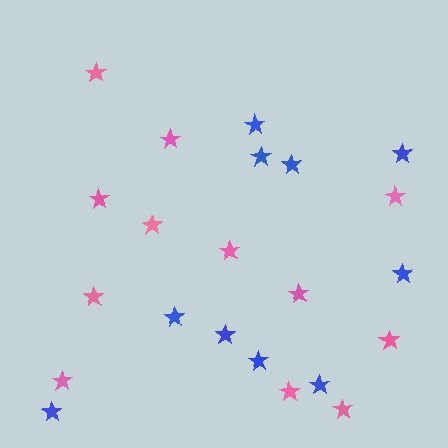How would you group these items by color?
There are 2 groups: one group of pink stars (12) and one group of blue stars (10).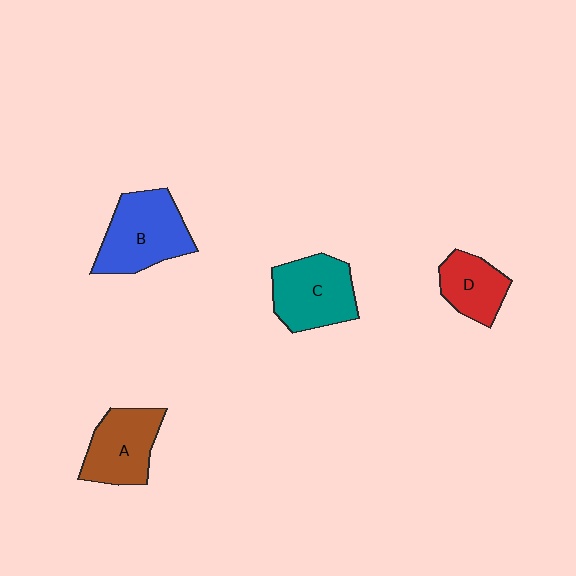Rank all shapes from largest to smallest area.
From largest to smallest: B (blue), C (teal), A (brown), D (red).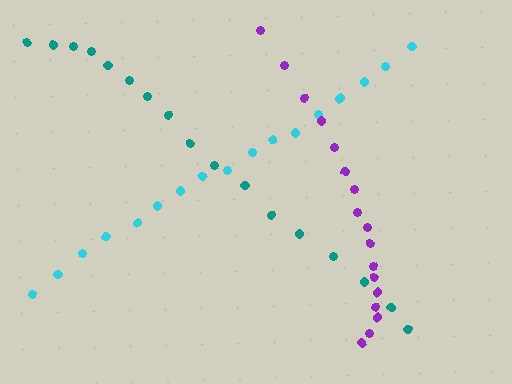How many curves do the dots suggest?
There are 3 distinct paths.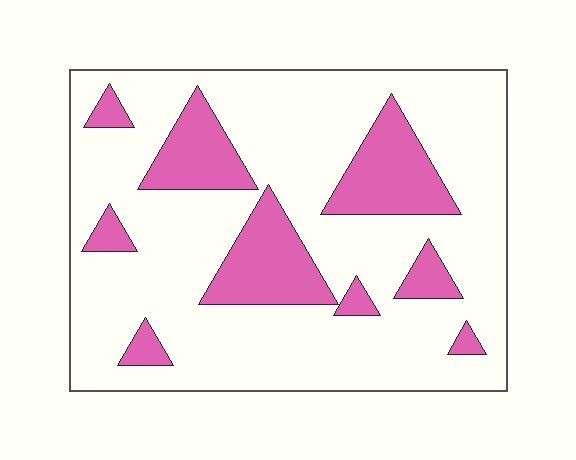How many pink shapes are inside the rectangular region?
9.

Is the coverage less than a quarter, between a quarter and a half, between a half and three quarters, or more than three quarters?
Less than a quarter.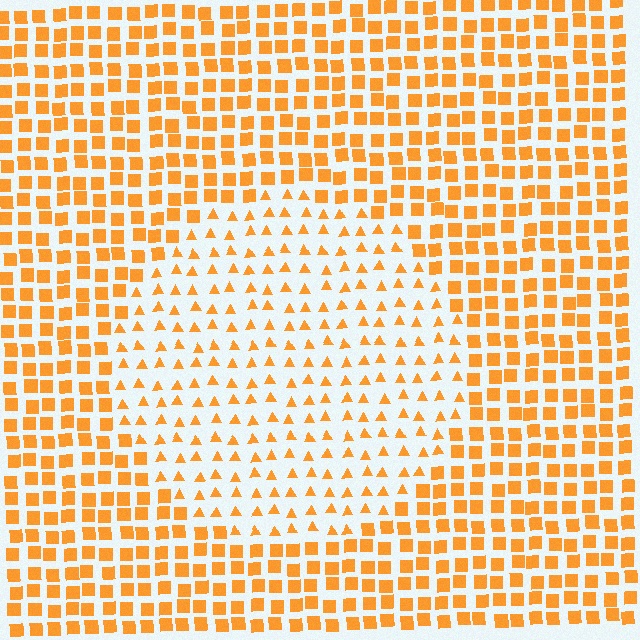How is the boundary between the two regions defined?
The boundary is defined by a change in element shape: triangles inside vs. squares outside. All elements share the same color and spacing.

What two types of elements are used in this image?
The image uses triangles inside the circle region and squares outside it.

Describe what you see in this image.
The image is filled with small orange elements arranged in a uniform grid. A circle-shaped region contains triangles, while the surrounding area contains squares. The boundary is defined purely by the change in element shape.